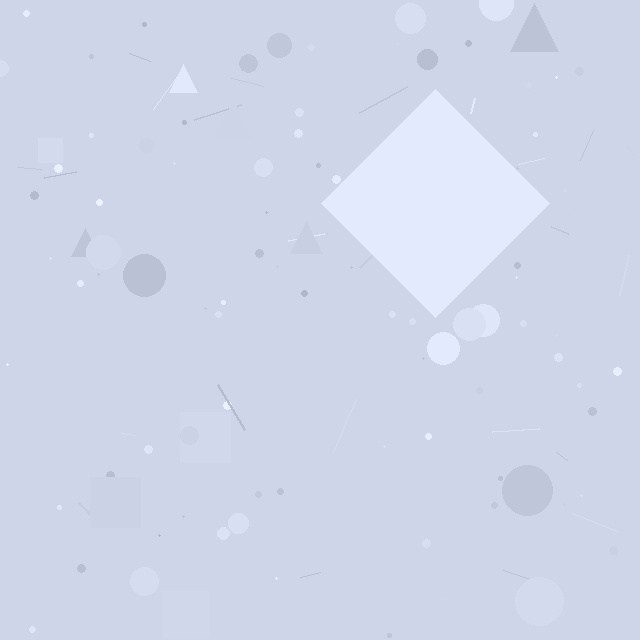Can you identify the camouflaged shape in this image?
The camouflaged shape is a diamond.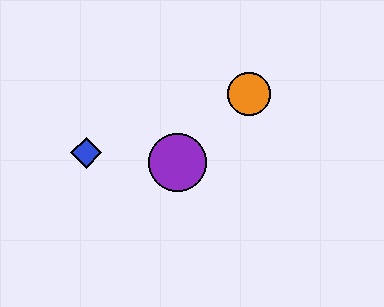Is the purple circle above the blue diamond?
No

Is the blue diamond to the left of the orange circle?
Yes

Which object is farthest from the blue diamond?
The orange circle is farthest from the blue diamond.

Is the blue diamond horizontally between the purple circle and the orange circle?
No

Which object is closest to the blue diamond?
The purple circle is closest to the blue diamond.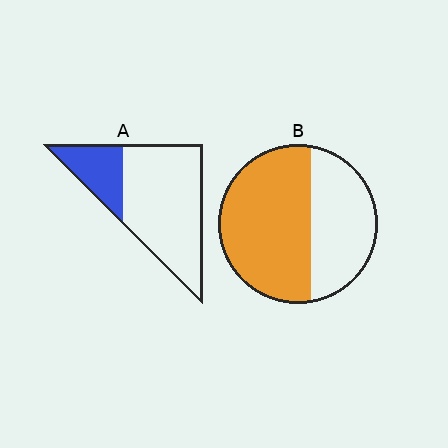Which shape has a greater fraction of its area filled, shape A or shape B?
Shape B.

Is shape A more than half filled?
No.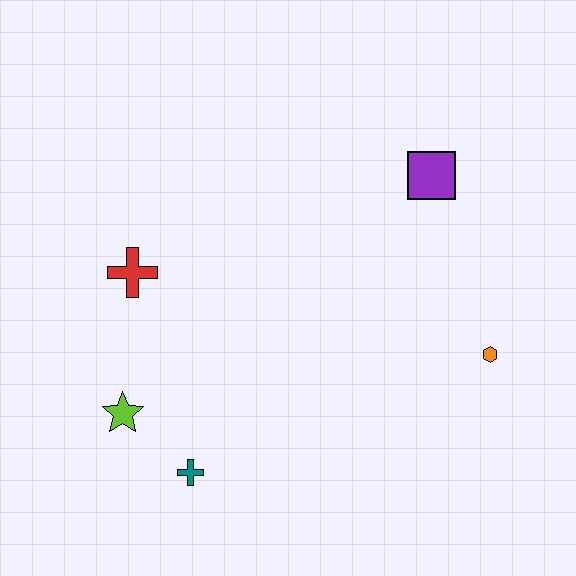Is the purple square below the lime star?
No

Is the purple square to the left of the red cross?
No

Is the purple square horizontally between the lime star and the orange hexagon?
Yes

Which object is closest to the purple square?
The orange hexagon is closest to the purple square.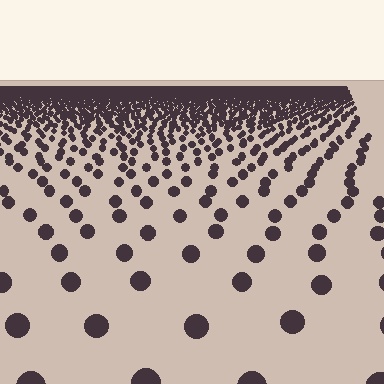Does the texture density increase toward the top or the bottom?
Density increases toward the top.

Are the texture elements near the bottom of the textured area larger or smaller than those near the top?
Larger. Near the bottom, elements are closer to the viewer and appear at a bigger on-screen size.